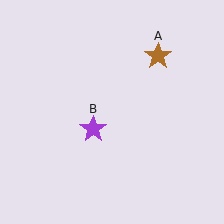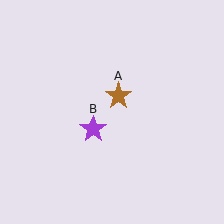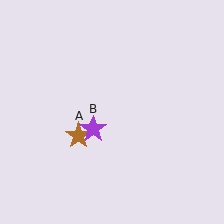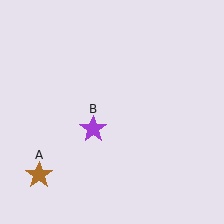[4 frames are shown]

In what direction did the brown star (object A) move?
The brown star (object A) moved down and to the left.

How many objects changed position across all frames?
1 object changed position: brown star (object A).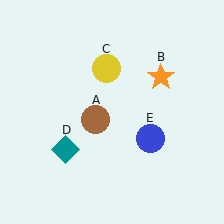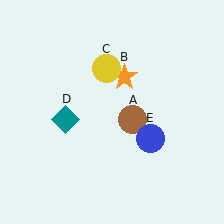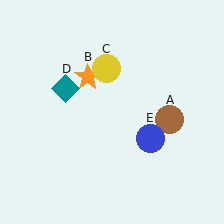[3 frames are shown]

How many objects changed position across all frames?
3 objects changed position: brown circle (object A), orange star (object B), teal diamond (object D).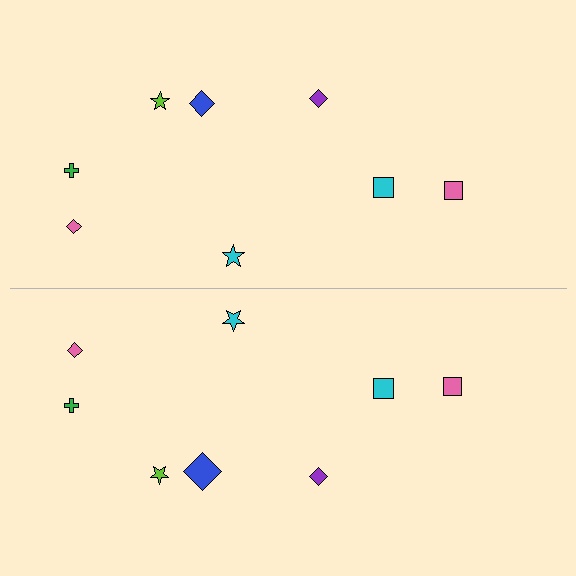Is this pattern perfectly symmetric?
No, the pattern is not perfectly symmetric. The blue diamond on the bottom side has a different size than its mirror counterpart.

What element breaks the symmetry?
The blue diamond on the bottom side has a different size than its mirror counterpart.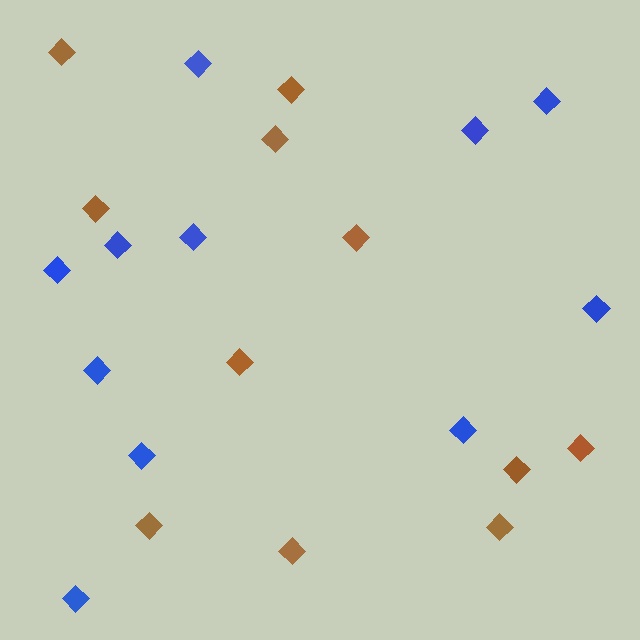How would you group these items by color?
There are 2 groups: one group of blue diamonds (11) and one group of brown diamonds (11).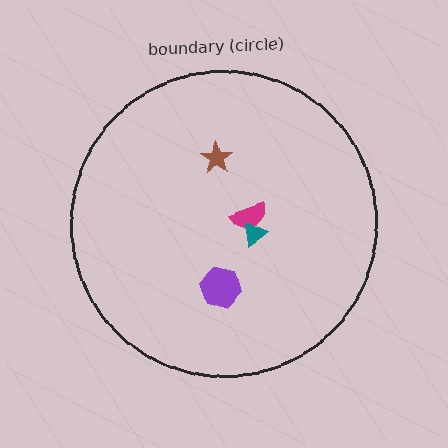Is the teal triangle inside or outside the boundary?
Inside.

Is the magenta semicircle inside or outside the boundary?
Inside.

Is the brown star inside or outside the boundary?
Inside.